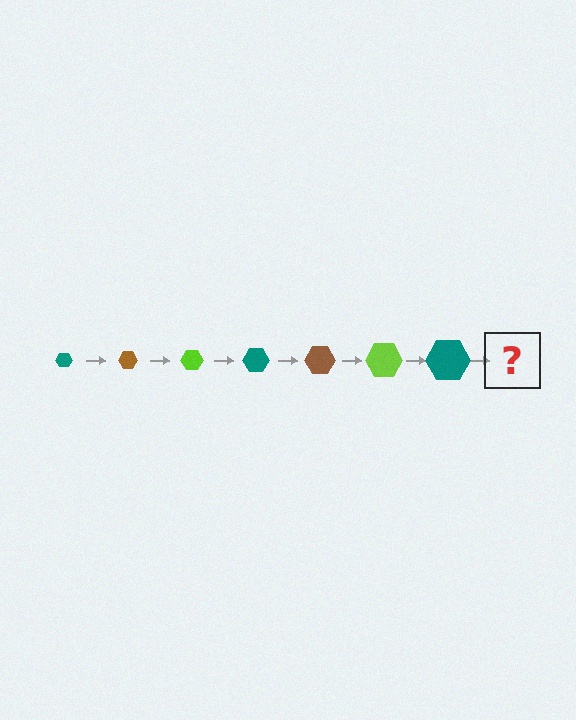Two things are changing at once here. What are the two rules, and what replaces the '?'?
The two rules are that the hexagon grows larger each step and the color cycles through teal, brown, and lime. The '?' should be a brown hexagon, larger than the previous one.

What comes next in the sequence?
The next element should be a brown hexagon, larger than the previous one.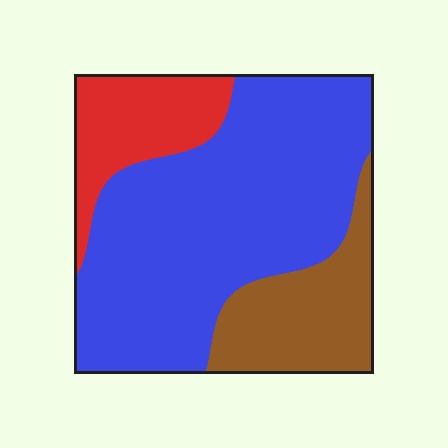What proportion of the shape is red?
Red covers 17% of the shape.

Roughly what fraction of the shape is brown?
Brown takes up about one fifth (1/5) of the shape.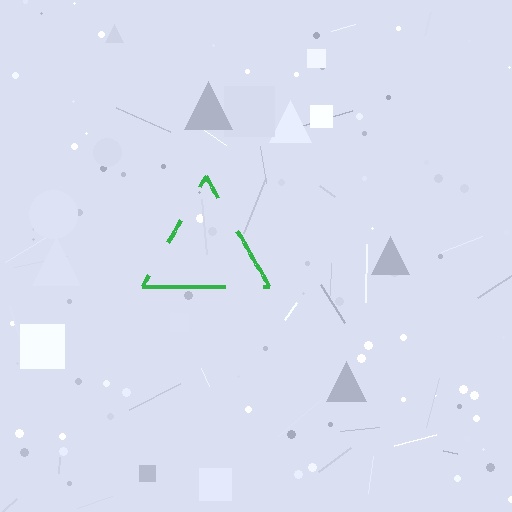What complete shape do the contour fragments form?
The contour fragments form a triangle.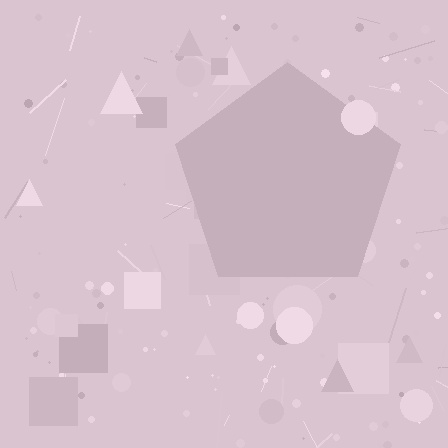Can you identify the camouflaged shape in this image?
The camouflaged shape is a pentagon.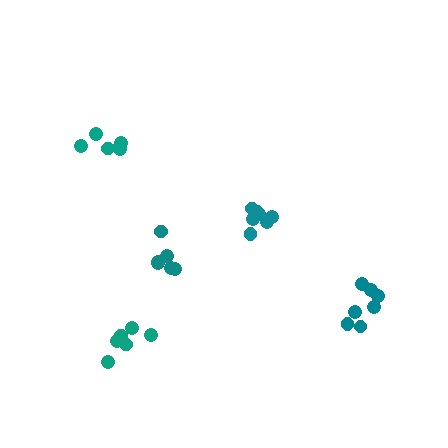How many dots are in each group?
Group 1: 6 dots, Group 2: 6 dots, Group 3: 6 dots, Group 4: 7 dots, Group 5: 7 dots (32 total).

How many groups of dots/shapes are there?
There are 5 groups.